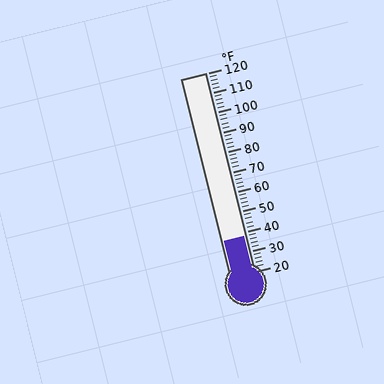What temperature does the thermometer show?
The thermometer shows approximately 38°F.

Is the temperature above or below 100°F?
The temperature is below 100°F.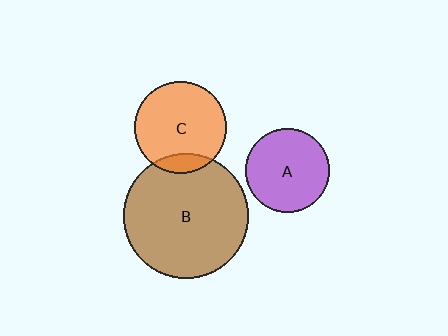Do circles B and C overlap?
Yes.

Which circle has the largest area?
Circle B (brown).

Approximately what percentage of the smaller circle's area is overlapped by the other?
Approximately 10%.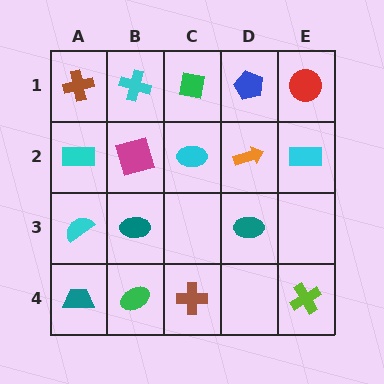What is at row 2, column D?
An orange arrow.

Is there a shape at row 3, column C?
No, that cell is empty.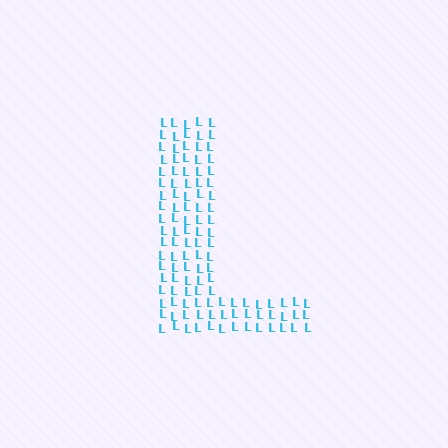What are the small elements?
The small elements are letter L's.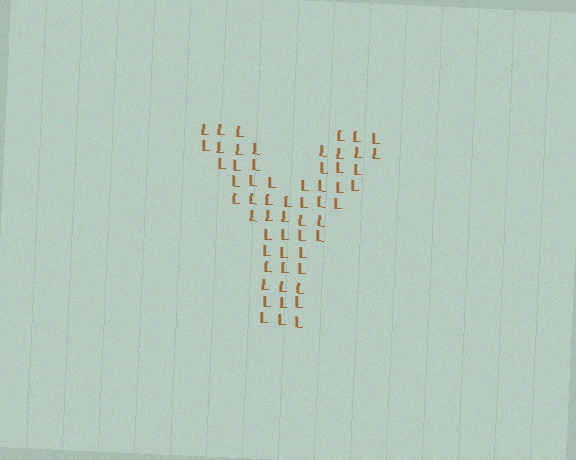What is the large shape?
The large shape is the letter Y.